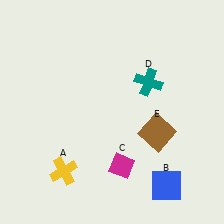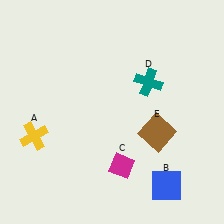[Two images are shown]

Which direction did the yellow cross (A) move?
The yellow cross (A) moved up.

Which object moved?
The yellow cross (A) moved up.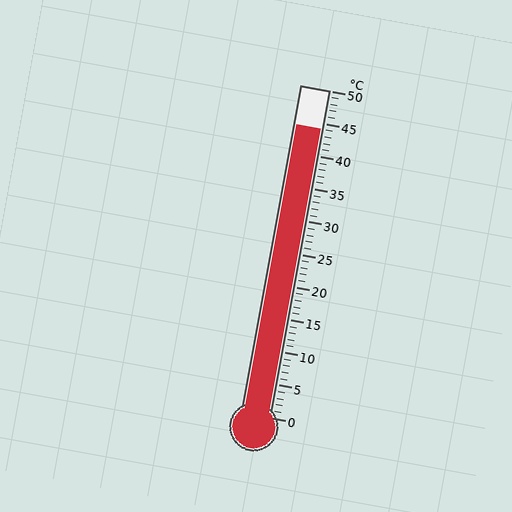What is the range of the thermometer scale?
The thermometer scale ranges from 0°C to 50°C.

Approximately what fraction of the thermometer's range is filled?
The thermometer is filled to approximately 90% of its range.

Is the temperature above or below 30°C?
The temperature is above 30°C.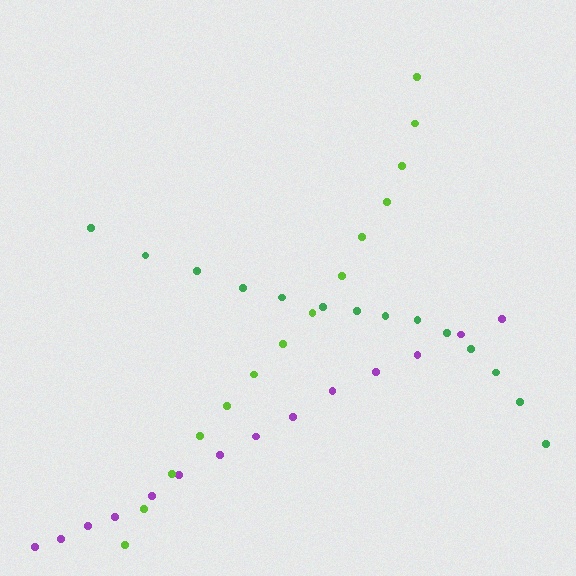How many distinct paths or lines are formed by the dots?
There are 3 distinct paths.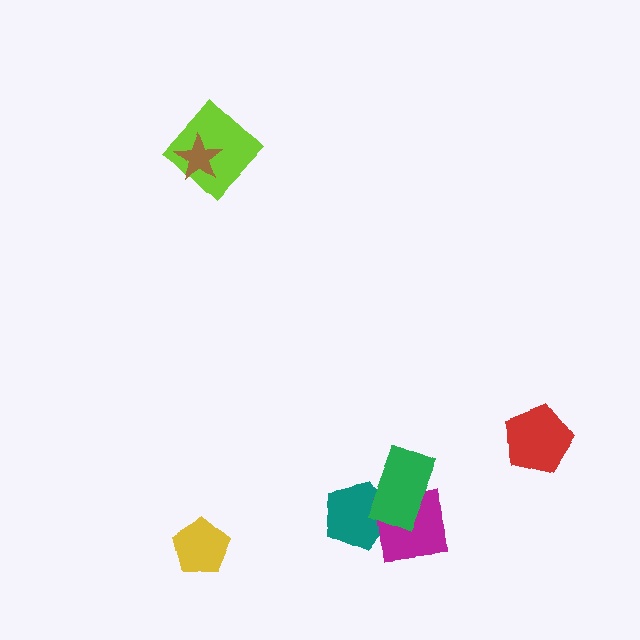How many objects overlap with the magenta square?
2 objects overlap with the magenta square.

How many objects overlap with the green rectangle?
2 objects overlap with the green rectangle.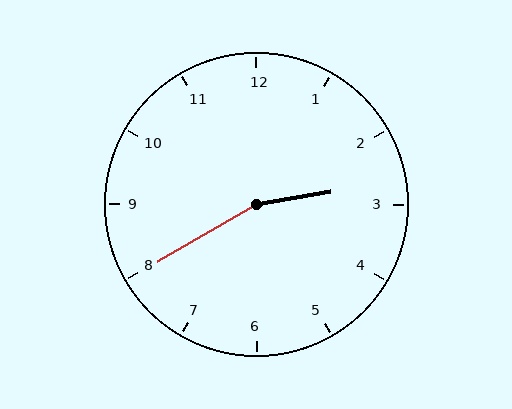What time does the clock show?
2:40.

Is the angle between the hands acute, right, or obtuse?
It is obtuse.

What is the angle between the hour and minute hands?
Approximately 160 degrees.